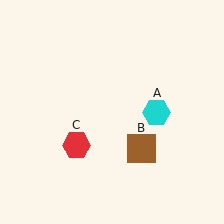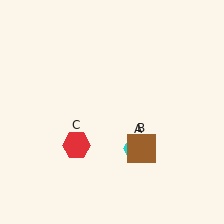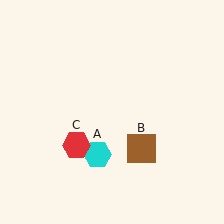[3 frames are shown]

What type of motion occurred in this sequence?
The cyan hexagon (object A) rotated clockwise around the center of the scene.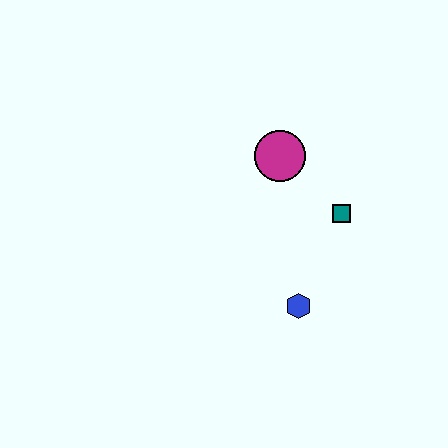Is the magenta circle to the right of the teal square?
No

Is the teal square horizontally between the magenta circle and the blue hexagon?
No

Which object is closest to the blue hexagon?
The teal square is closest to the blue hexagon.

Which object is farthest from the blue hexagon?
The magenta circle is farthest from the blue hexagon.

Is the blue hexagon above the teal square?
No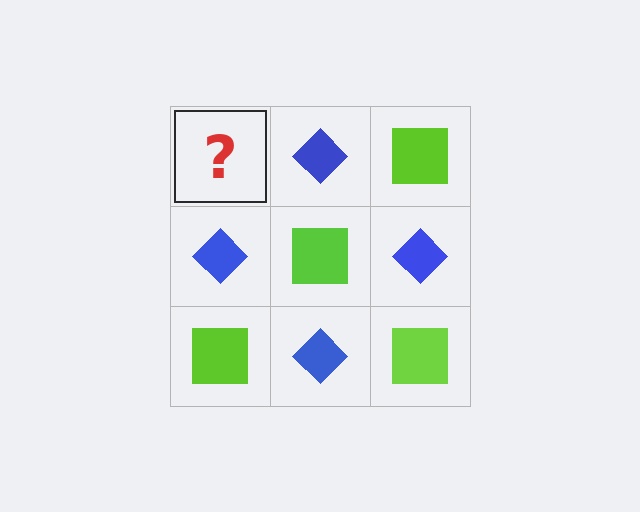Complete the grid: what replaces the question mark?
The question mark should be replaced with a lime square.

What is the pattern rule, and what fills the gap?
The rule is that it alternates lime square and blue diamond in a checkerboard pattern. The gap should be filled with a lime square.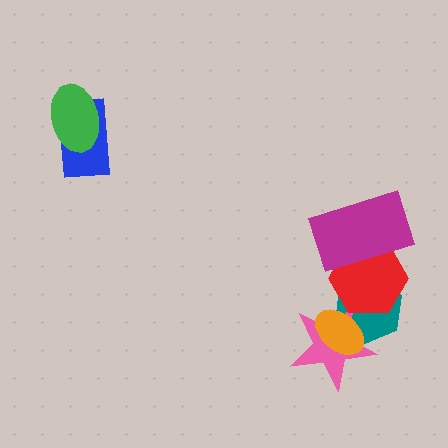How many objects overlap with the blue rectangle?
1 object overlaps with the blue rectangle.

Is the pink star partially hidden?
Yes, it is partially covered by another shape.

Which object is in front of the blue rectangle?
The green ellipse is in front of the blue rectangle.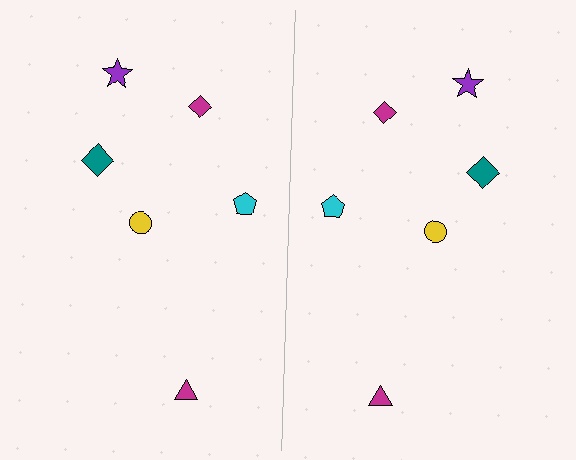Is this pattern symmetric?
Yes, this pattern has bilateral (reflection) symmetry.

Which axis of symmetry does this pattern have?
The pattern has a vertical axis of symmetry running through the center of the image.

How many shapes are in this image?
There are 12 shapes in this image.